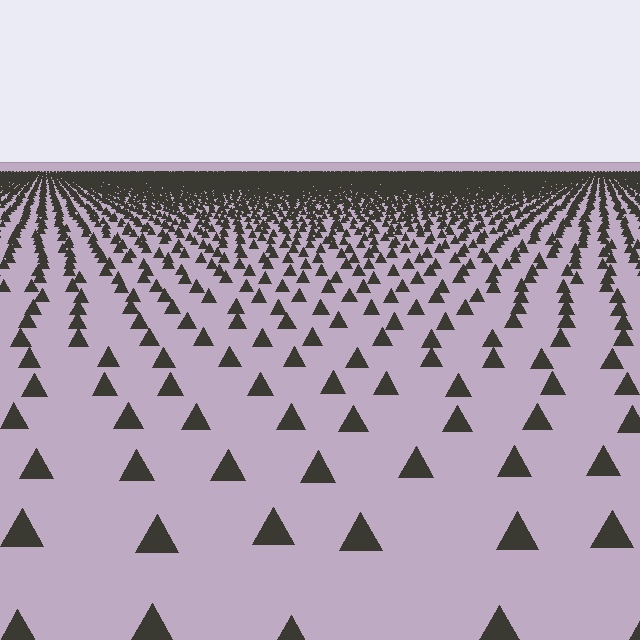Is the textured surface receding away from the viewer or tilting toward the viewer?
The surface is receding away from the viewer. Texture elements get smaller and denser toward the top.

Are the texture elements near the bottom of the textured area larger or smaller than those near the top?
Larger. Near the bottom, elements are closer to the viewer and appear at a bigger on-screen size.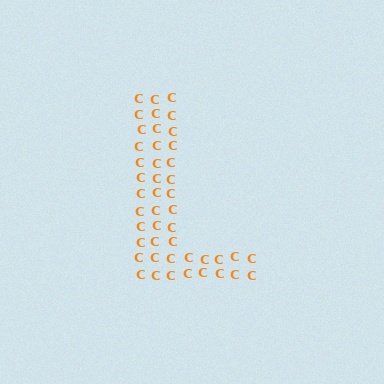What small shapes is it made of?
It is made of small letter C's.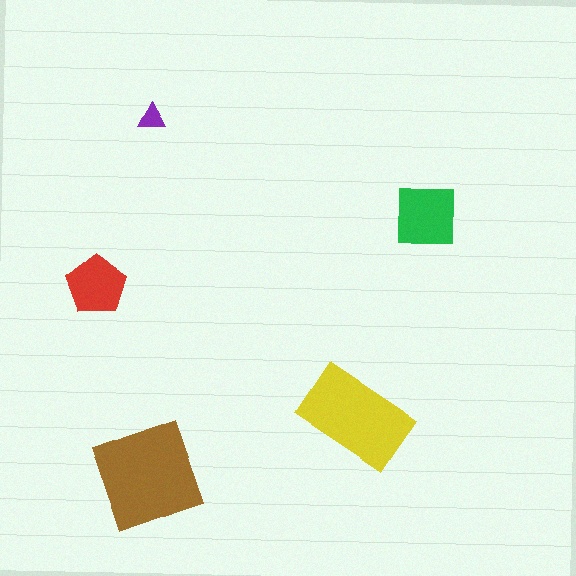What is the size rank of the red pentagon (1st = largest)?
4th.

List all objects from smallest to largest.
The purple triangle, the red pentagon, the green square, the yellow rectangle, the brown diamond.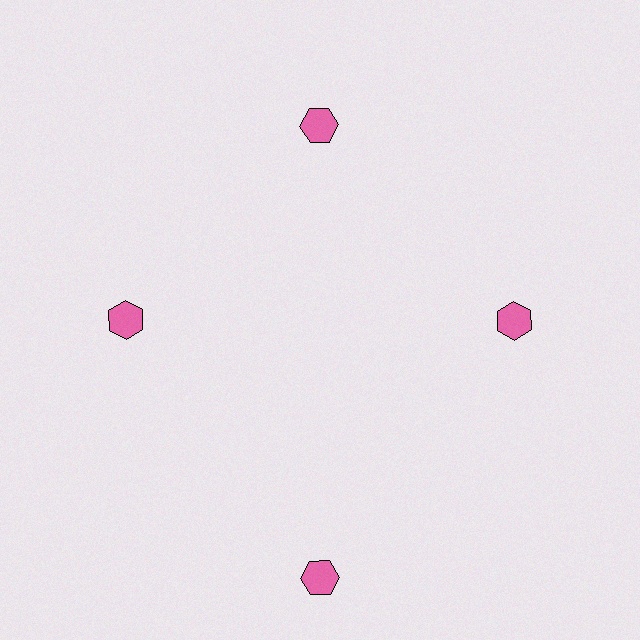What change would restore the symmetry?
The symmetry would be restored by moving it inward, back onto the ring so that all 4 hexagons sit at equal angles and equal distance from the center.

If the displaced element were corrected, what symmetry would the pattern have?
It would have 4-fold rotational symmetry — the pattern would map onto itself every 90 degrees.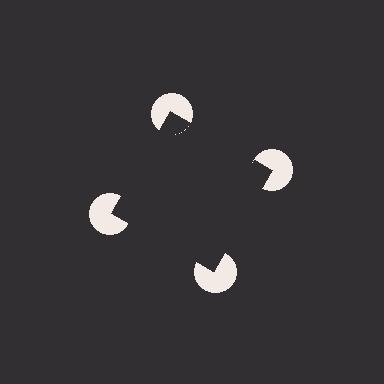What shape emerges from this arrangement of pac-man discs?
An illusory square — its edges are inferred from the aligned wedge cuts in the pac-man discs, not physically drawn.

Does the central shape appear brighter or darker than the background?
It typically appears slightly darker than the background, even though no actual brightness change is drawn.